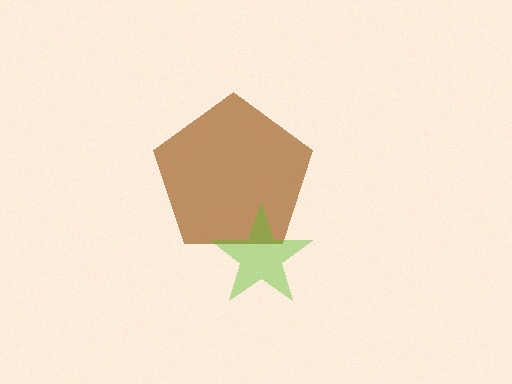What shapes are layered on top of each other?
The layered shapes are: a brown pentagon, a lime star.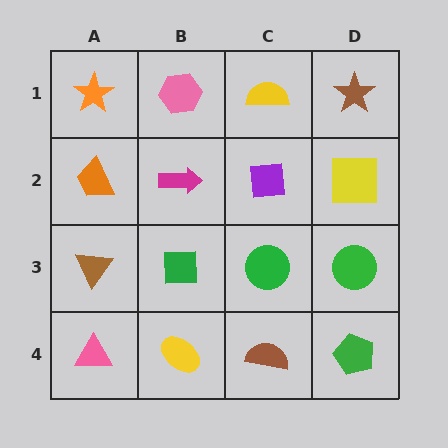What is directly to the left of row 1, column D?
A yellow semicircle.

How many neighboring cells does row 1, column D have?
2.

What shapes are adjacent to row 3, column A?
An orange trapezoid (row 2, column A), a pink triangle (row 4, column A), a green square (row 3, column B).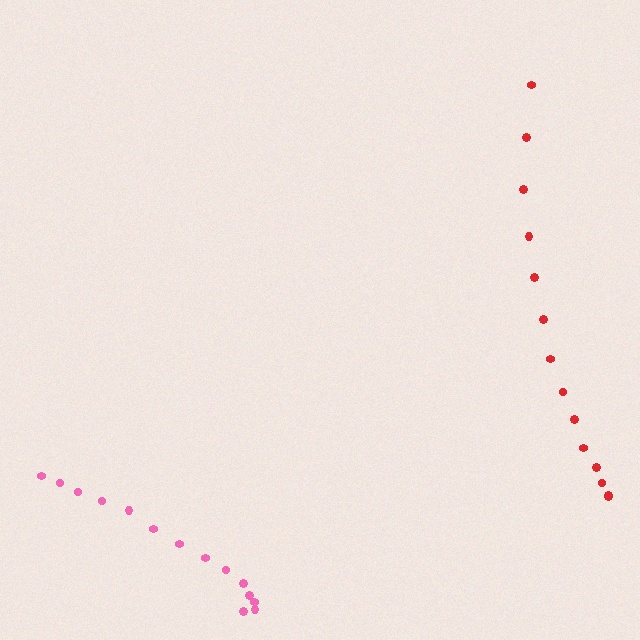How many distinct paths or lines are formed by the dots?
There are 2 distinct paths.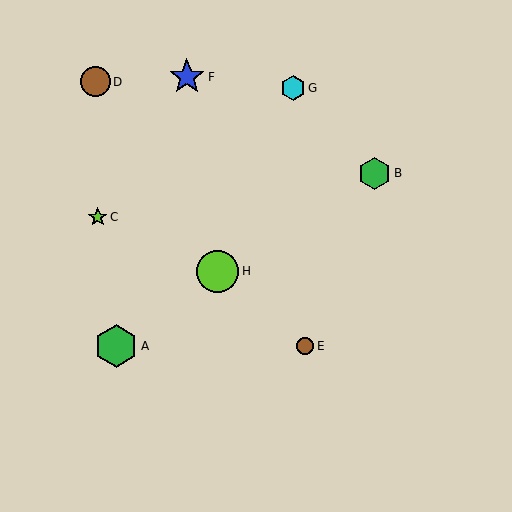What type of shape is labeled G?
Shape G is a cyan hexagon.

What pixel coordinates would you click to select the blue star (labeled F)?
Click at (187, 77) to select the blue star F.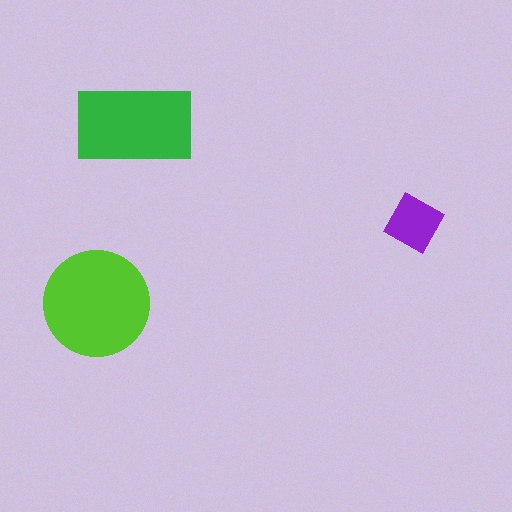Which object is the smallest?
The purple square.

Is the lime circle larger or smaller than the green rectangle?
Larger.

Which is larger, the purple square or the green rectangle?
The green rectangle.